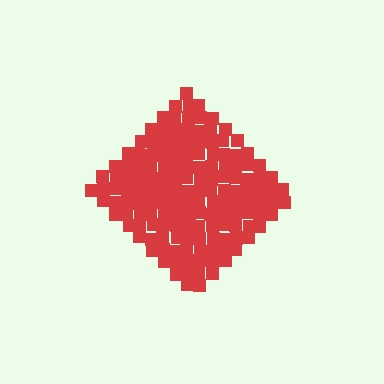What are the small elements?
The small elements are squares.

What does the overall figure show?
The overall figure shows a diamond.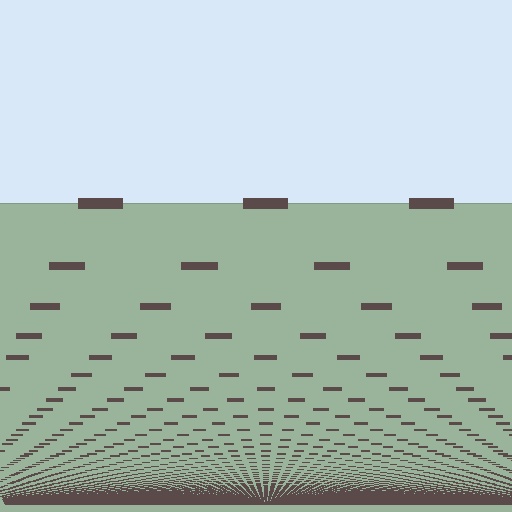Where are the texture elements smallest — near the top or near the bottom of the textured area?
Near the bottom.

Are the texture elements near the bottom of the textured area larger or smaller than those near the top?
Smaller. The gradient is inverted — elements near the bottom are smaller and denser.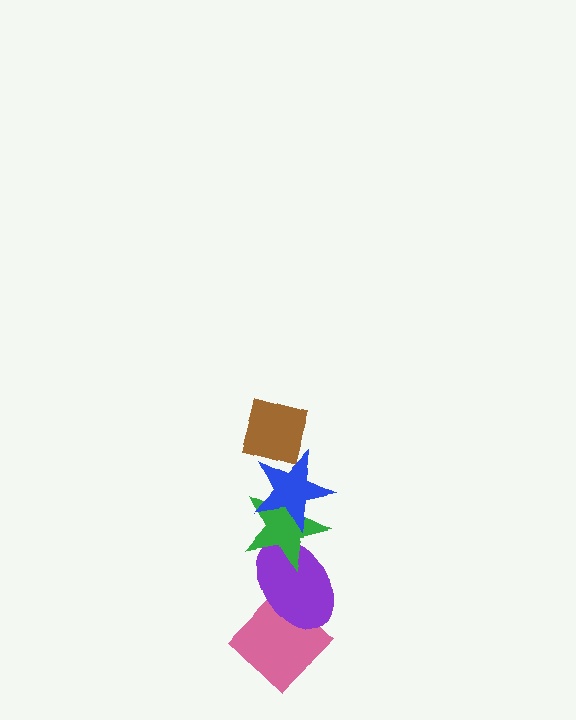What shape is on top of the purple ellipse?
The green star is on top of the purple ellipse.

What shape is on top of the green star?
The blue star is on top of the green star.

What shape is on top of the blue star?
The brown diamond is on top of the blue star.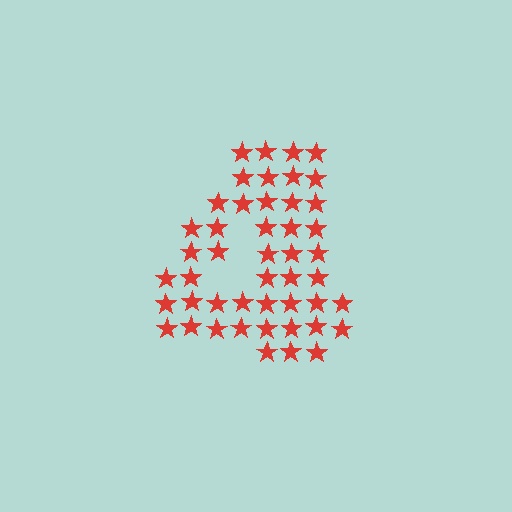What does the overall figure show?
The overall figure shows the digit 4.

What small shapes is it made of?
It is made of small stars.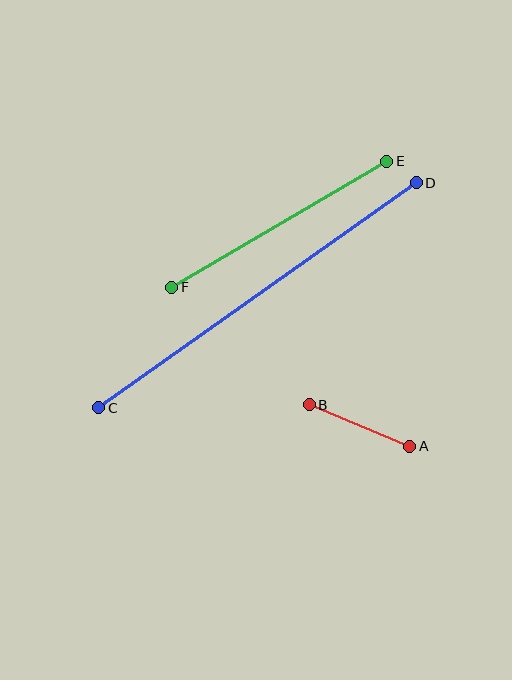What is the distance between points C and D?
The distance is approximately 389 pixels.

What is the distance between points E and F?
The distance is approximately 249 pixels.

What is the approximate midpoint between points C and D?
The midpoint is at approximately (257, 295) pixels.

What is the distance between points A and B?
The distance is approximately 109 pixels.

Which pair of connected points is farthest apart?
Points C and D are farthest apart.